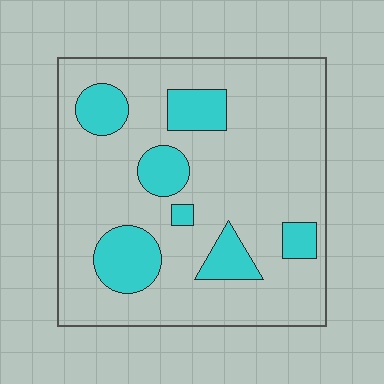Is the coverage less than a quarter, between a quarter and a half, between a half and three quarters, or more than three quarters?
Less than a quarter.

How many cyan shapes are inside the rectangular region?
7.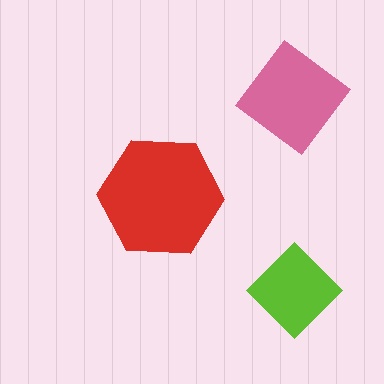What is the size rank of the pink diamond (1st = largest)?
2nd.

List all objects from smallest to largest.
The lime diamond, the pink diamond, the red hexagon.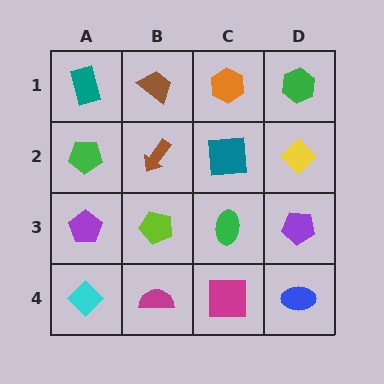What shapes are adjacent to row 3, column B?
A brown arrow (row 2, column B), a magenta semicircle (row 4, column B), a purple pentagon (row 3, column A), a green ellipse (row 3, column C).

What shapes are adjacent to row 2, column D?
A green hexagon (row 1, column D), a purple pentagon (row 3, column D), a teal square (row 2, column C).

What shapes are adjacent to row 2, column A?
A teal rectangle (row 1, column A), a purple pentagon (row 3, column A), a brown arrow (row 2, column B).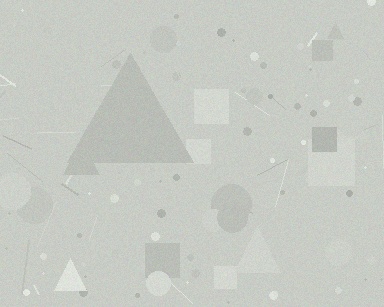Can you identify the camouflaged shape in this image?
The camouflaged shape is a triangle.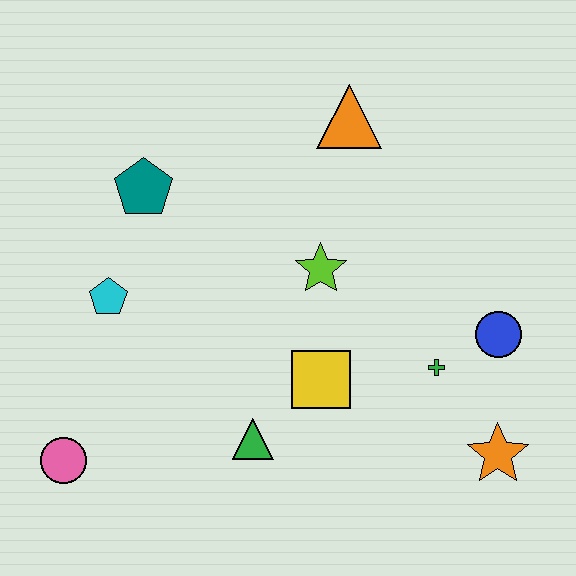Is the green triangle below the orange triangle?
Yes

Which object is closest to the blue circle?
The green cross is closest to the blue circle.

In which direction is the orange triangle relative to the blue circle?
The orange triangle is above the blue circle.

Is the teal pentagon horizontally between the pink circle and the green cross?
Yes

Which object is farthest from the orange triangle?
The pink circle is farthest from the orange triangle.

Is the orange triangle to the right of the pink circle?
Yes